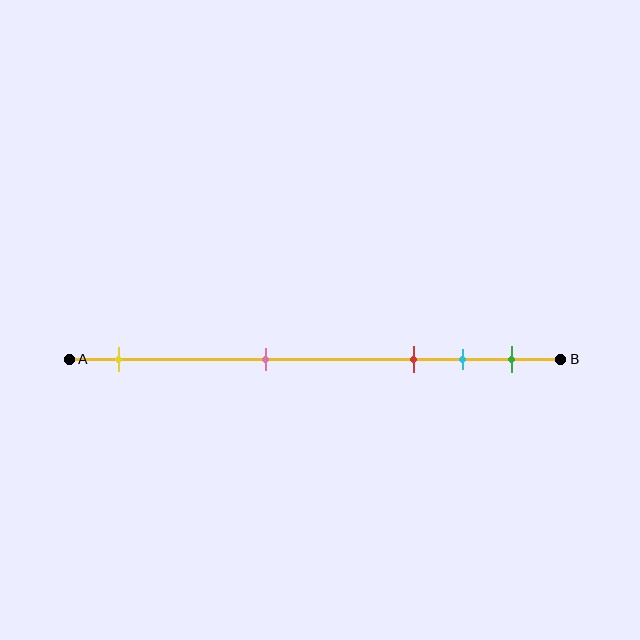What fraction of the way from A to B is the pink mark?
The pink mark is approximately 40% (0.4) of the way from A to B.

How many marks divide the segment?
There are 5 marks dividing the segment.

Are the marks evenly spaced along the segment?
No, the marks are not evenly spaced.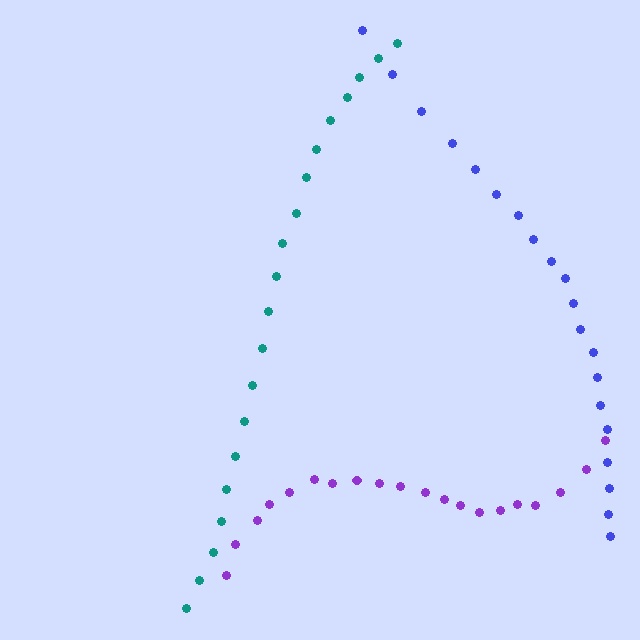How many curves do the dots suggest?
There are 3 distinct paths.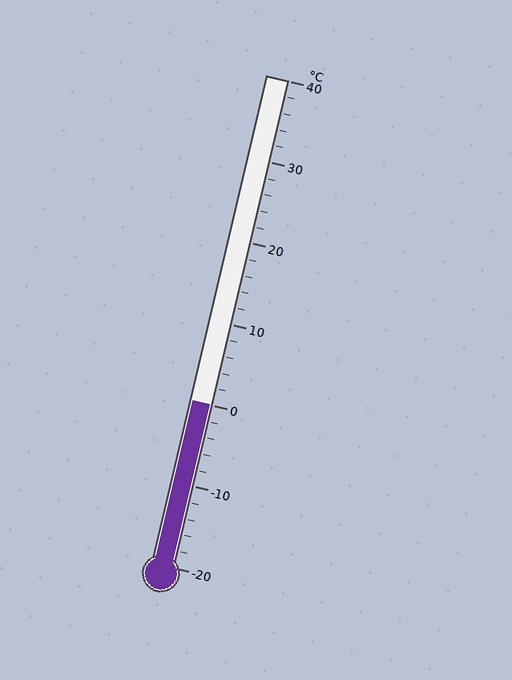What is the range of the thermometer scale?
The thermometer scale ranges from -20°C to 40°C.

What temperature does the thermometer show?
The thermometer shows approximately 0°C.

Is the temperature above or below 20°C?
The temperature is below 20°C.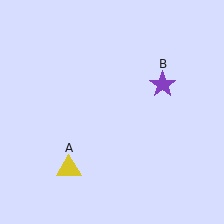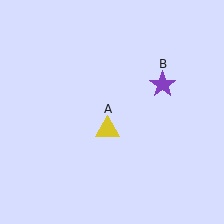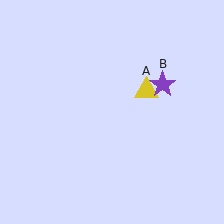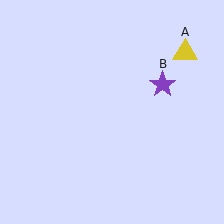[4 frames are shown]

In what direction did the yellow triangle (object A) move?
The yellow triangle (object A) moved up and to the right.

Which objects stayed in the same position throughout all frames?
Purple star (object B) remained stationary.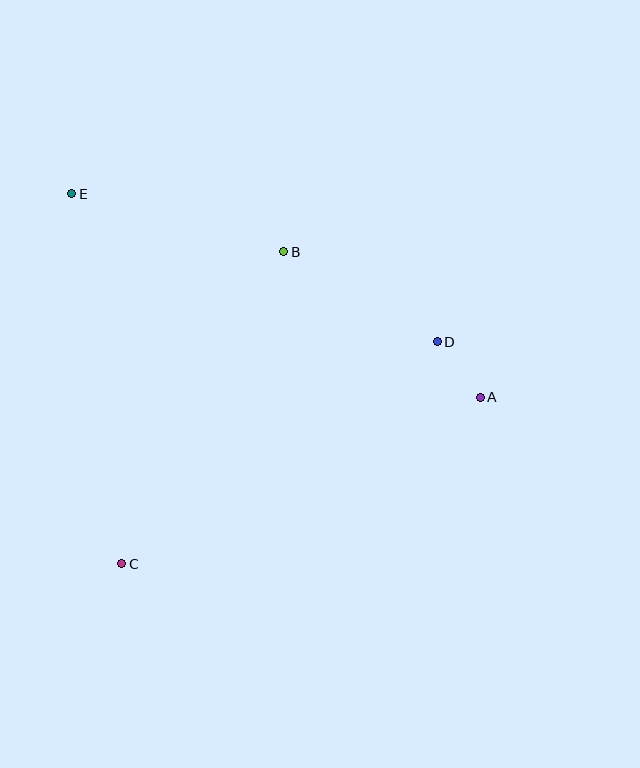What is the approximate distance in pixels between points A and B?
The distance between A and B is approximately 245 pixels.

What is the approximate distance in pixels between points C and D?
The distance between C and D is approximately 386 pixels.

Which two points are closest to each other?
Points A and D are closest to each other.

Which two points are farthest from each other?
Points A and E are farthest from each other.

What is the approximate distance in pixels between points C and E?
The distance between C and E is approximately 373 pixels.